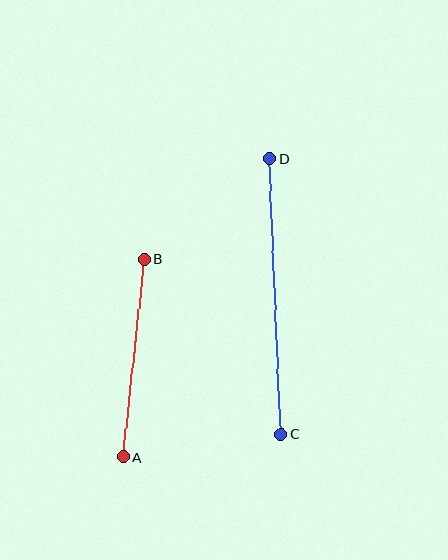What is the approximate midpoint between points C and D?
The midpoint is at approximately (275, 296) pixels.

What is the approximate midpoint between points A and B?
The midpoint is at approximately (134, 358) pixels.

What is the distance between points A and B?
The distance is approximately 199 pixels.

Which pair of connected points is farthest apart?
Points C and D are farthest apart.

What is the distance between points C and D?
The distance is approximately 276 pixels.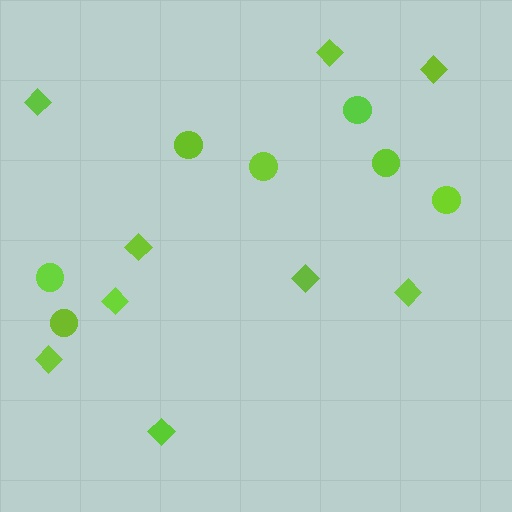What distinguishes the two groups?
There are 2 groups: one group of diamonds (9) and one group of circles (7).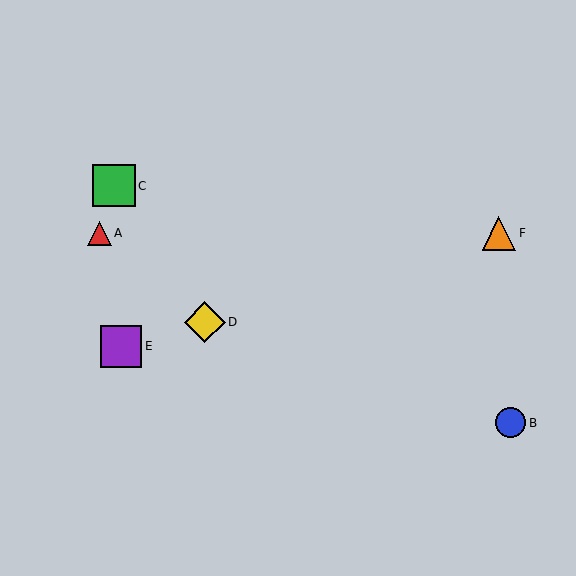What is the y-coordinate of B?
Object B is at y≈423.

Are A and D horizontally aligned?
No, A is at y≈233 and D is at y≈322.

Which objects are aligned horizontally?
Objects A, F are aligned horizontally.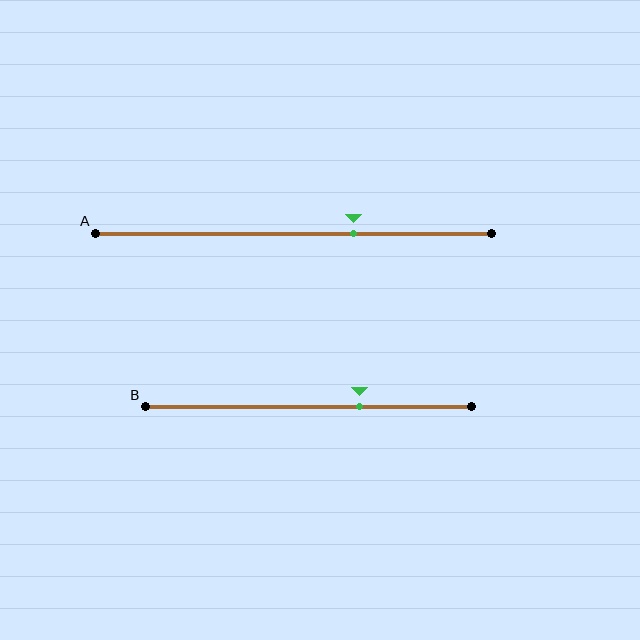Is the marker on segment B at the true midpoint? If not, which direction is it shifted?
No, the marker on segment B is shifted to the right by about 16% of the segment length.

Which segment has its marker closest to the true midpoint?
Segment A has its marker closest to the true midpoint.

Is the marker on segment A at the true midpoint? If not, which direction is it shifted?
No, the marker on segment A is shifted to the right by about 15% of the segment length.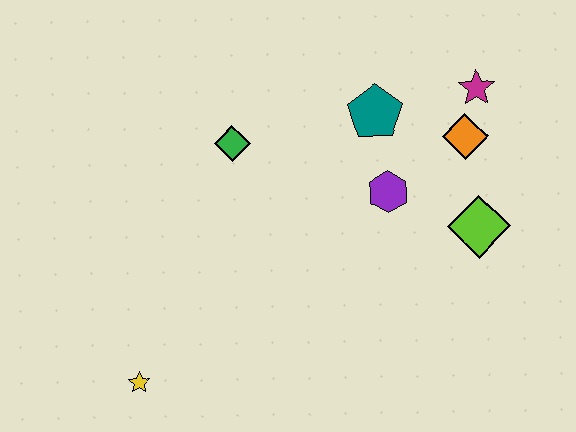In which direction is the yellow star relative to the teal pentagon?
The yellow star is below the teal pentagon.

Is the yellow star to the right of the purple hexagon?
No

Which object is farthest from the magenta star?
The yellow star is farthest from the magenta star.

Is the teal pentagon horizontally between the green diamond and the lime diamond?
Yes